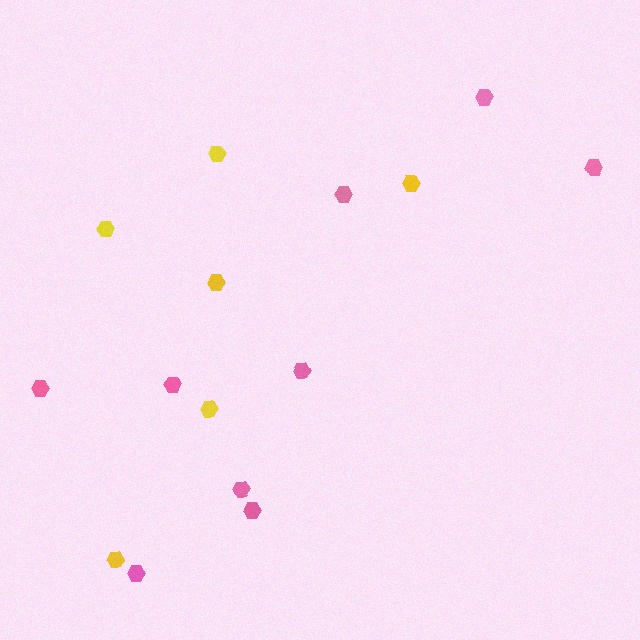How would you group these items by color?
There are 2 groups: one group of yellow hexagons (6) and one group of pink hexagons (9).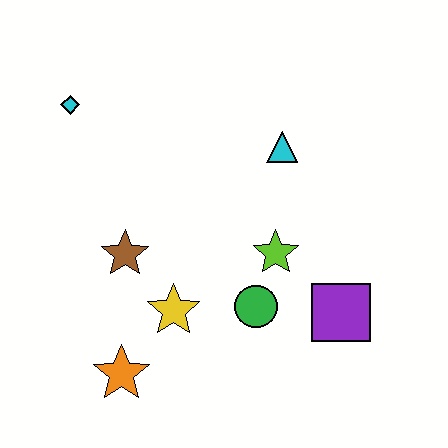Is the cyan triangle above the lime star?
Yes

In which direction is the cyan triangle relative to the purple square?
The cyan triangle is above the purple square.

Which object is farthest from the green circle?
The cyan diamond is farthest from the green circle.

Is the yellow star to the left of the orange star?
No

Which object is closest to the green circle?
The lime star is closest to the green circle.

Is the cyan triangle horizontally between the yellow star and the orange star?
No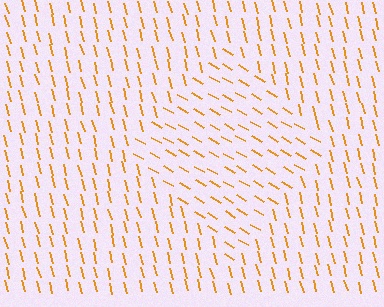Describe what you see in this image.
The image is filled with small orange line segments. A diamond region in the image has lines oriented differently from the surrounding lines, creating a visible texture boundary.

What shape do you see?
I see a diamond.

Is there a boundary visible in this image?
Yes, there is a texture boundary formed by a change in line orientation.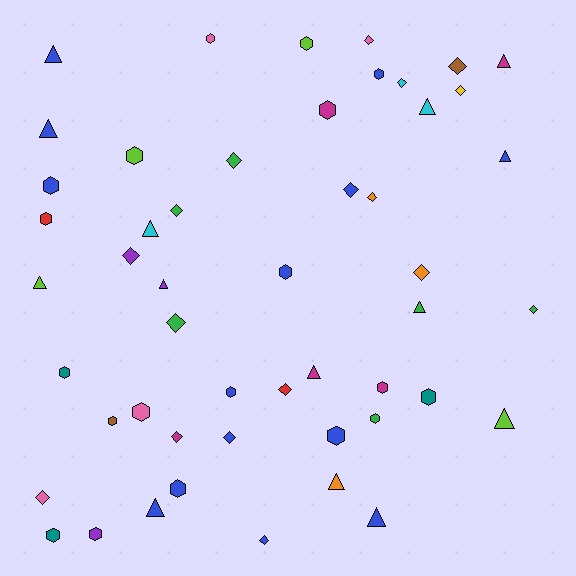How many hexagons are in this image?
There are 19 hexagons.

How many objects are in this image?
There are 50 objects.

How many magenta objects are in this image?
There are 5 magenta objects.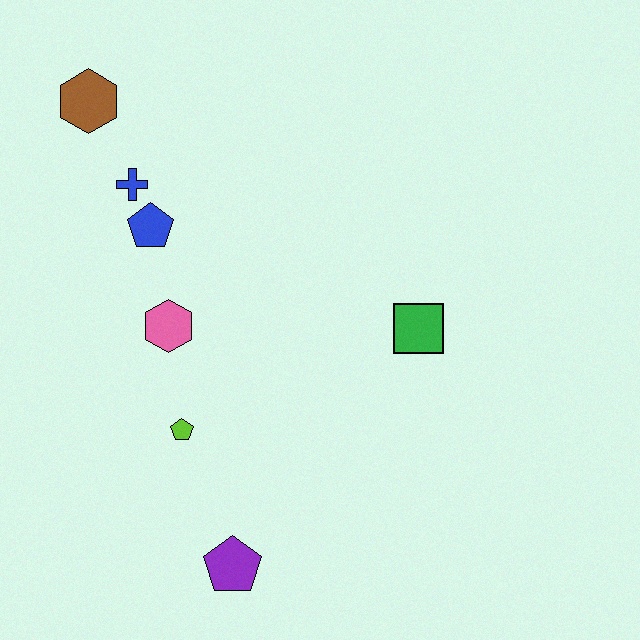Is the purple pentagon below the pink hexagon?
Yes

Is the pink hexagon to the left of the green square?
Yes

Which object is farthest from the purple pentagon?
The brown hexagon is farthest from the purple pentagon.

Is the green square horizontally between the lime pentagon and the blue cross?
No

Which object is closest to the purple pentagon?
The lime pentagon is closest to the purple pentagon.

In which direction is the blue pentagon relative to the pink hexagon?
The blue pentagon is above the pink hexagon.